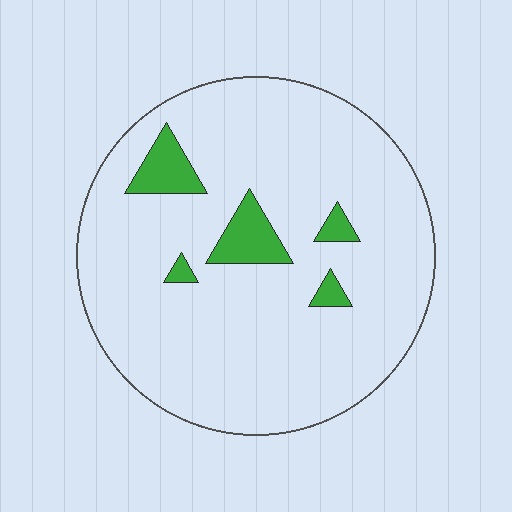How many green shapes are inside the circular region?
5.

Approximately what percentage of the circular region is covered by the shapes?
Approximately 10%.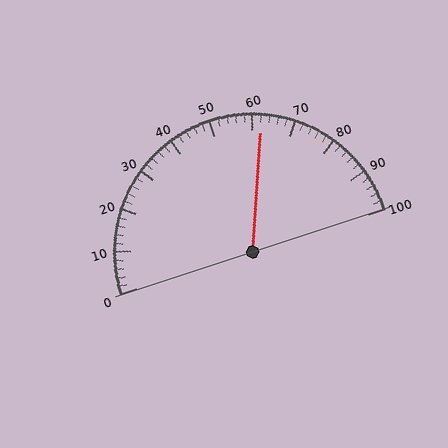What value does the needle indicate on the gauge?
The needle indicates approximately 62.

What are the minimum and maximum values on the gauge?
The gauge ranges from 0 to 100.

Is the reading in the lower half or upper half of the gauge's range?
The reading is in the upper half of the range (0 to 100).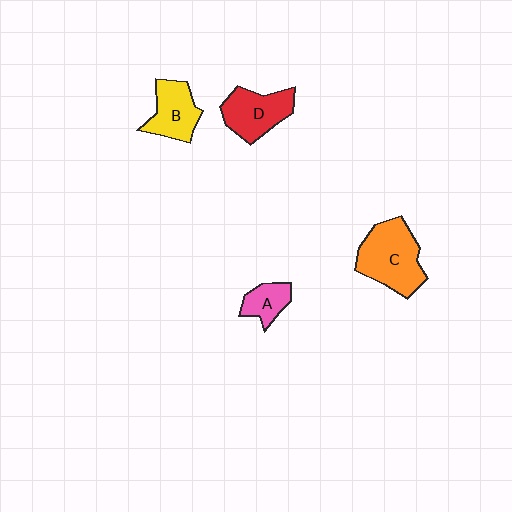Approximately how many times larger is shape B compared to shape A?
Approximately 1.6 times.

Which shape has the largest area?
Shape C (orange).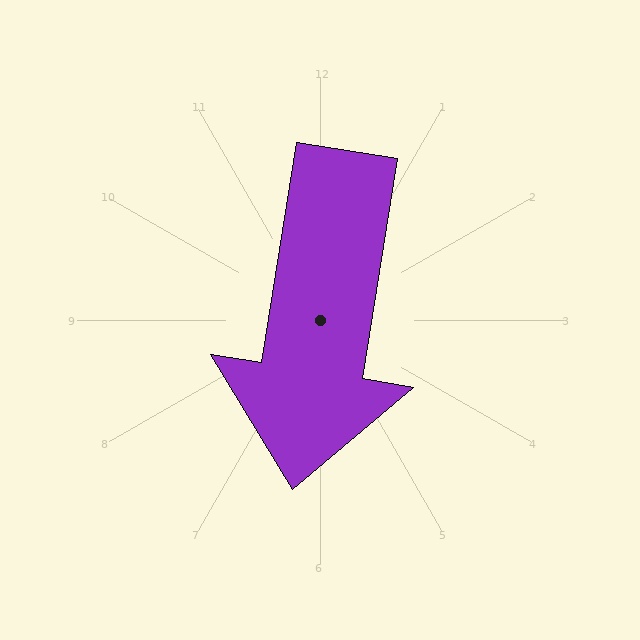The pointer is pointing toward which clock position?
Roughly 6 o'clock.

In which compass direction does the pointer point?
South.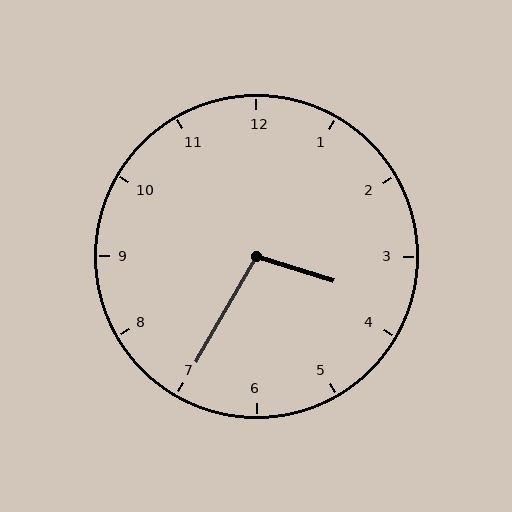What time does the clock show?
3:35.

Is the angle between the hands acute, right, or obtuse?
It is obtuse.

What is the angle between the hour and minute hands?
Approximately 102 degrees.